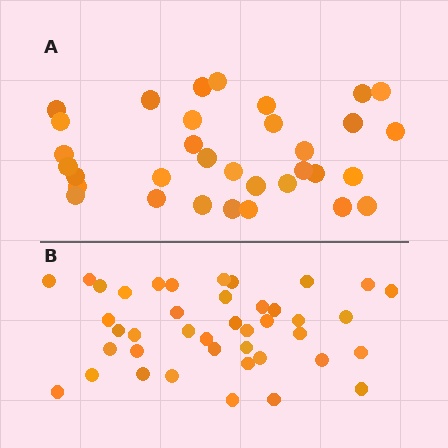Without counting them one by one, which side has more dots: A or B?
Region B (the bottom region) has more dots.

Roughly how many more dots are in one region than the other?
Region B has roughly 8 or so more dots than region A.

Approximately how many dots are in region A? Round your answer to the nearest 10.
About 30 dots. (The exact count is 33, which rounds to 30.)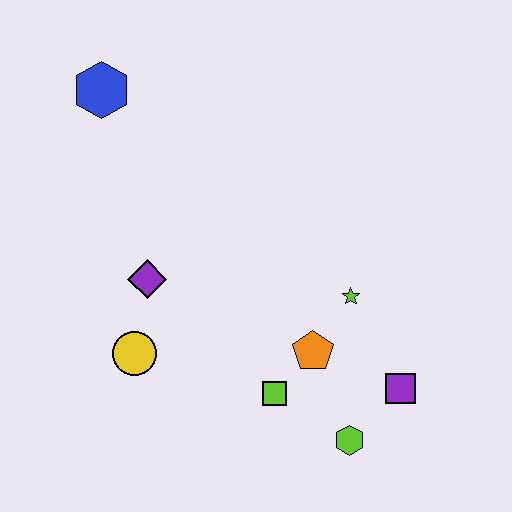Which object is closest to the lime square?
The orange pentagon is closest to the lime square.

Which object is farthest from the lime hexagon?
The blue hexagon is farthest from the lime hexagon.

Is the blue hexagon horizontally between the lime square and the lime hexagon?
No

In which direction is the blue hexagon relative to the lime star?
The blue hexagon is to the left of the lime star.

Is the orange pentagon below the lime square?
No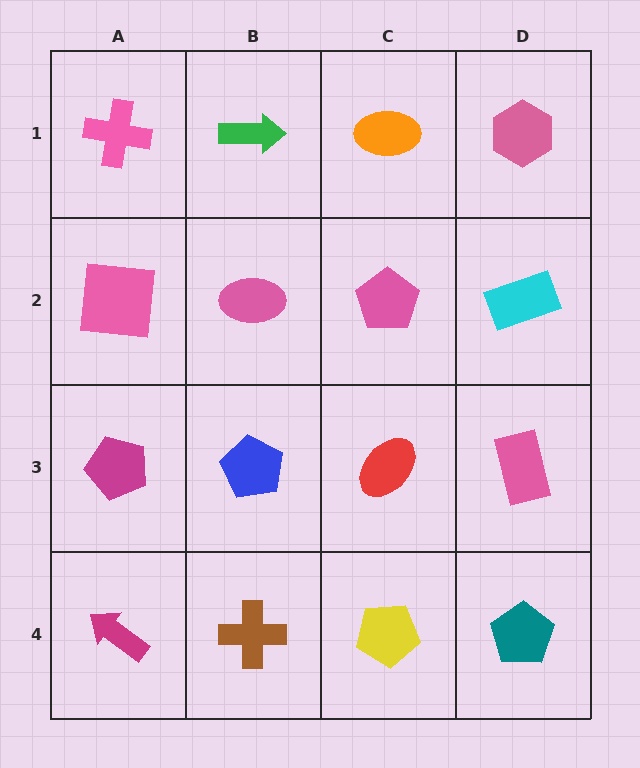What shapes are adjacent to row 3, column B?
A pink ellipse (row 2, column B), a brown cross (row 4, column B), a magenta pentagon (row 3, column A), a red ellipse (row 3, column C).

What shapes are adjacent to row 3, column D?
A cyan rectangle (row 2, column D), a teal pentagon (row 4, column D), a red ellipse (row 3, column C).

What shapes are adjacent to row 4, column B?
A blue pentagon (row 3, column B), a magenta arrow (row 4, column A), a yellow pentagon (row 4, column C).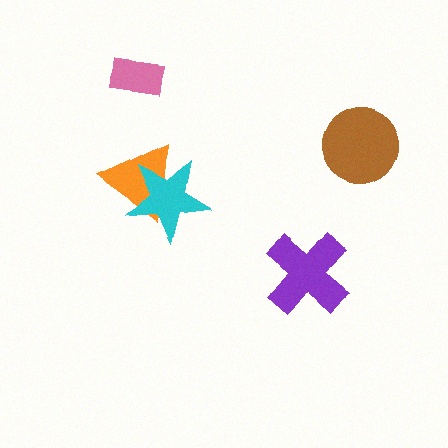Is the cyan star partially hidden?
No, no other shape covers it.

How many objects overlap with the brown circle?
0 objects overlap with the brown circle.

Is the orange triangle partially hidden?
Yes, it is partially covered by another shape.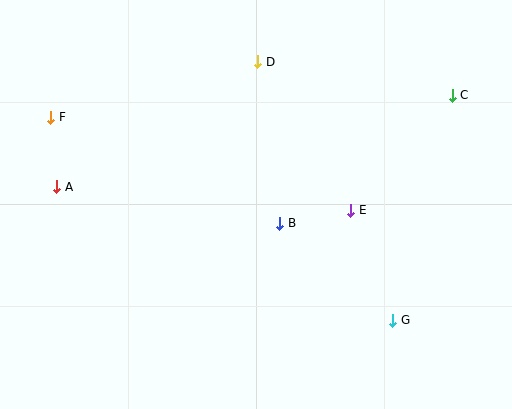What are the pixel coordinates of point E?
Point E is at (351, 210).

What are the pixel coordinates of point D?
Point D is at (258, 62).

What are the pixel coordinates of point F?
Point F is at (51, 117).